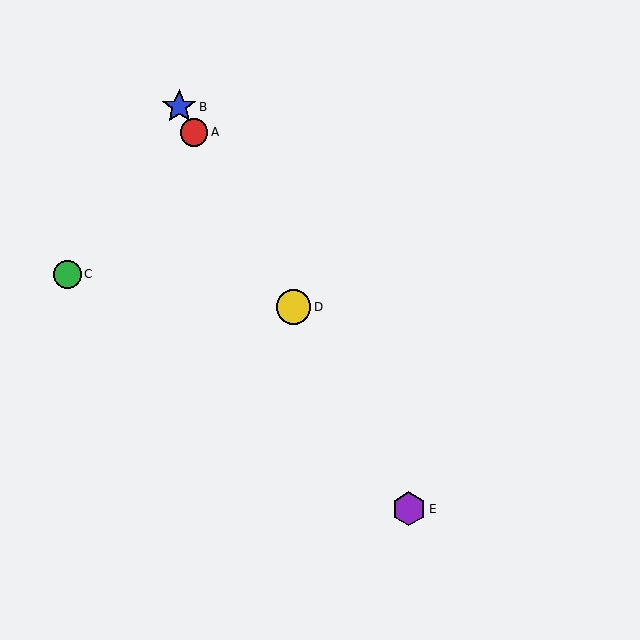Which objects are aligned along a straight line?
Objects A, B, D, E are aligned along a straight line.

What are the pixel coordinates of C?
Object C is at (67, 274).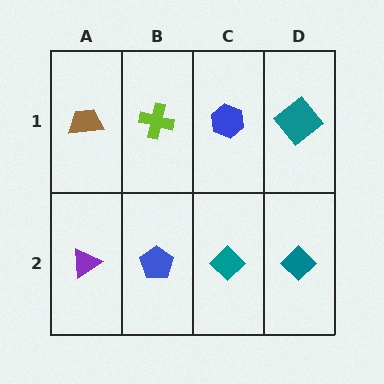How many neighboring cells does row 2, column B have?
3.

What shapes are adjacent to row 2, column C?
A blue hexagon (row 1, column C), a blue pentagon (row 2, column B), a teal diamond (row 2, column D).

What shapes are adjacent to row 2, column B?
A lime cross (row 1, column B), a purple triangle (row 2, column A), a teal diamond (row 2, column C).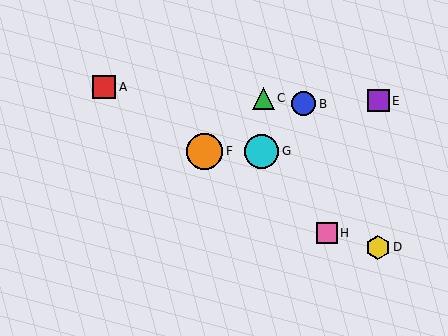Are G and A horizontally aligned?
No, G is at y≈151 and A is at y≈87.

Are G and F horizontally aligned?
Yes, both are at y≈151.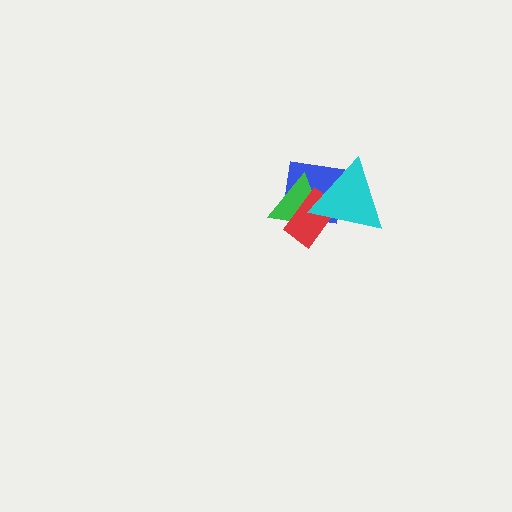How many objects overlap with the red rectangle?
3 objects overlap with the red rectangle.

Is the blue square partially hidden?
Yes, it is partially covered by another shape.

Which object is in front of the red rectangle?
The cyan triangle is in front of the red rectangle.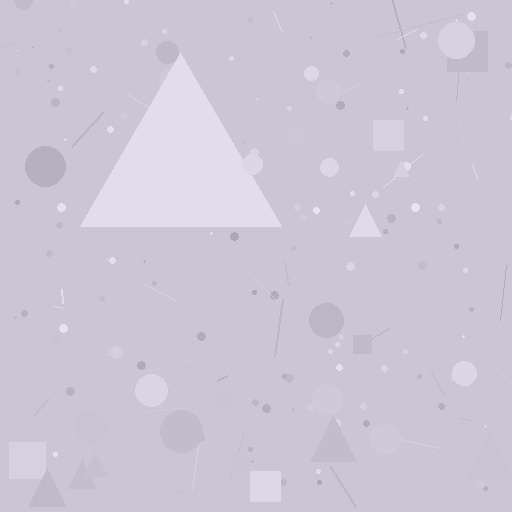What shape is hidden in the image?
A triangle is hidden in the image.